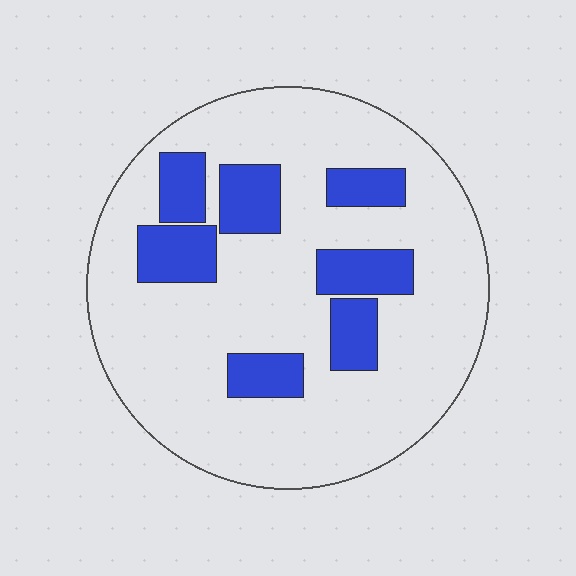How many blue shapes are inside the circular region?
7.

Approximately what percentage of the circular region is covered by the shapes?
Approximately 20%.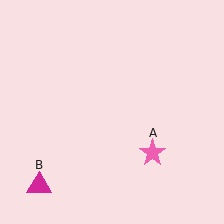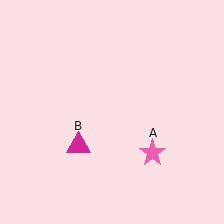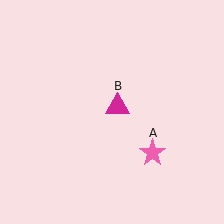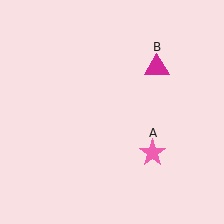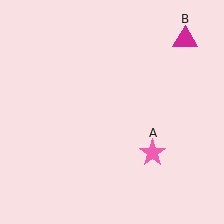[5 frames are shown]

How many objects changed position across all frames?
1 object changed position: magenta triangle (object B).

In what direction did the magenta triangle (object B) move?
The magenta triangle (object B) moved up and to the right.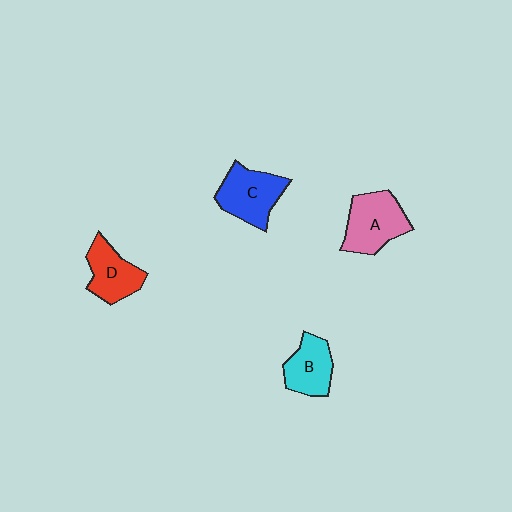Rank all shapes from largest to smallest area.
From largest to smallest: A (pink), C (blue), D (red), B (cyan).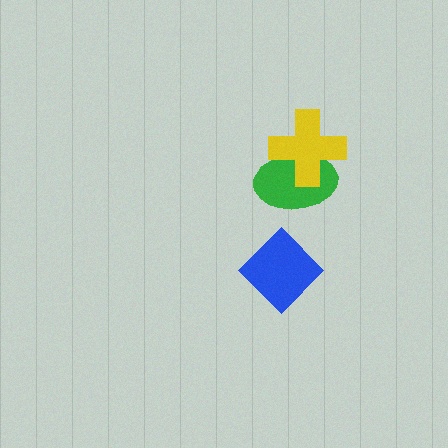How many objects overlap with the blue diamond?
0 objects overlap with the blue diamond.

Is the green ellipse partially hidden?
Yes, it is partially covered by another shape.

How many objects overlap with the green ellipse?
1 object overlaps with the green ellipse.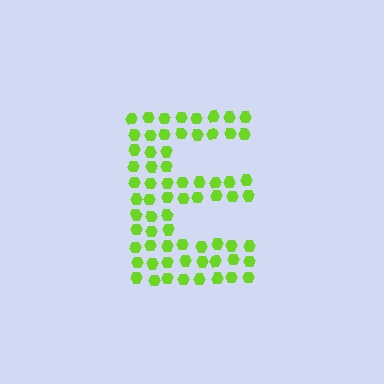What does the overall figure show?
The overall figure shows the letter E.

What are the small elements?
The small elements are hexagons.